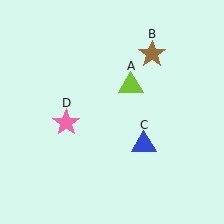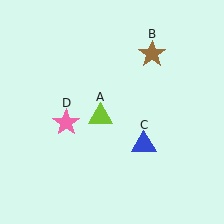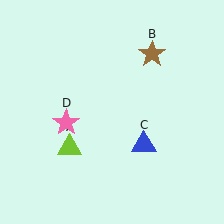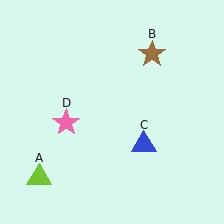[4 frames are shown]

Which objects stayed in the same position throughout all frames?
Brown star (object B) and blue triangle (object C) and pink star (object D) remained stationary.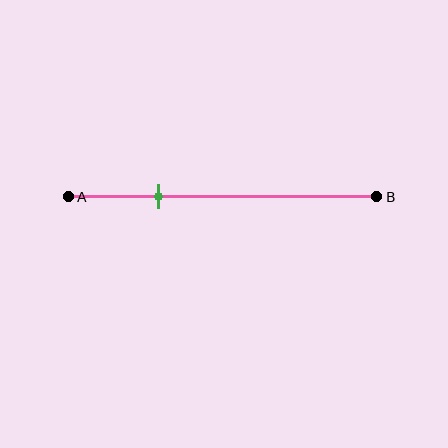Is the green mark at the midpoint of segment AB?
No, the mark is at about 30% from A, not at the 50% midpoint.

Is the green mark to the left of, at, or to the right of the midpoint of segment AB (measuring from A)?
The green mark is to the left of the midpoint of segment AB.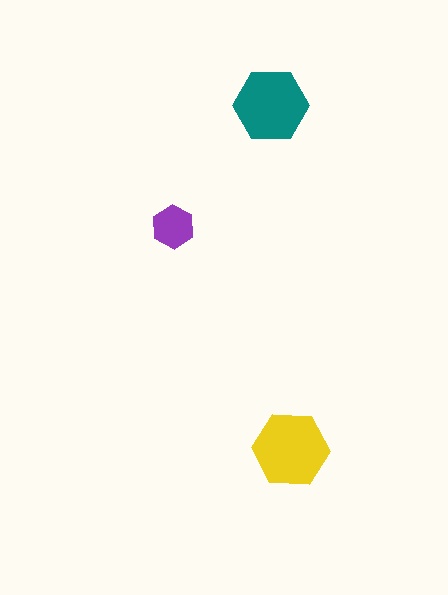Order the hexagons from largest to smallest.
the yellow one, the teal one, the purple one.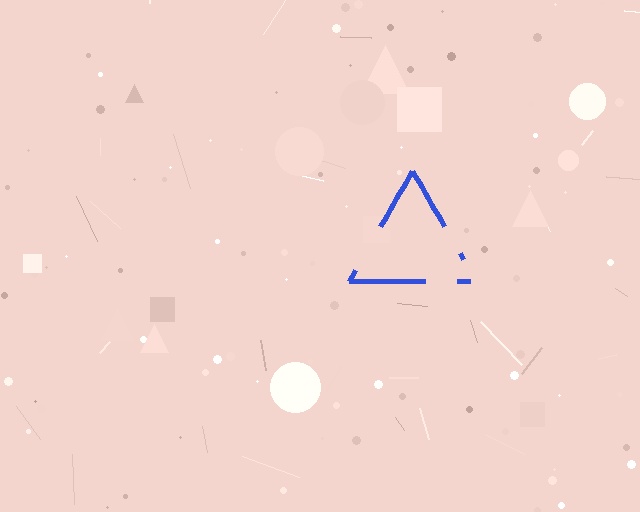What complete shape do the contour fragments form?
The contour fragments form a triangle.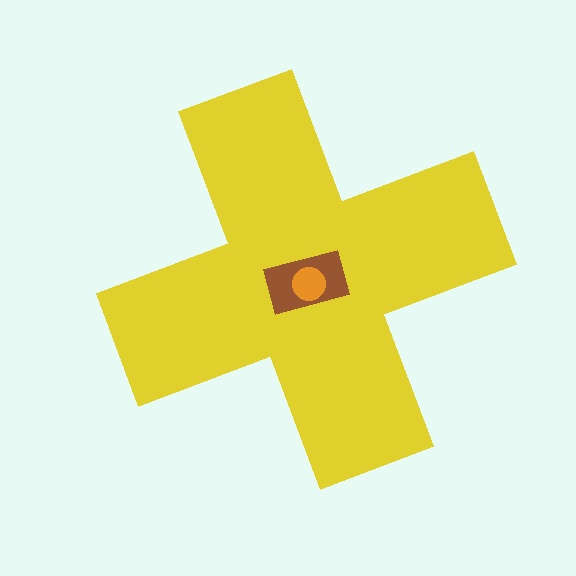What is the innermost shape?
The orange circle.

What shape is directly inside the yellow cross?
The brown rectangle.